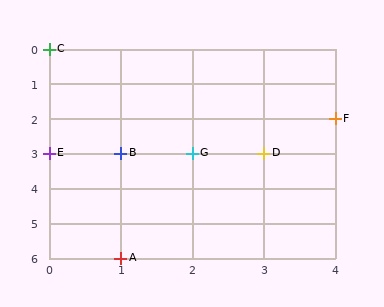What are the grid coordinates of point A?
Point A is at grid coordinates (1, 6).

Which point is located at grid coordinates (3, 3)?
Point D is at (3, 3).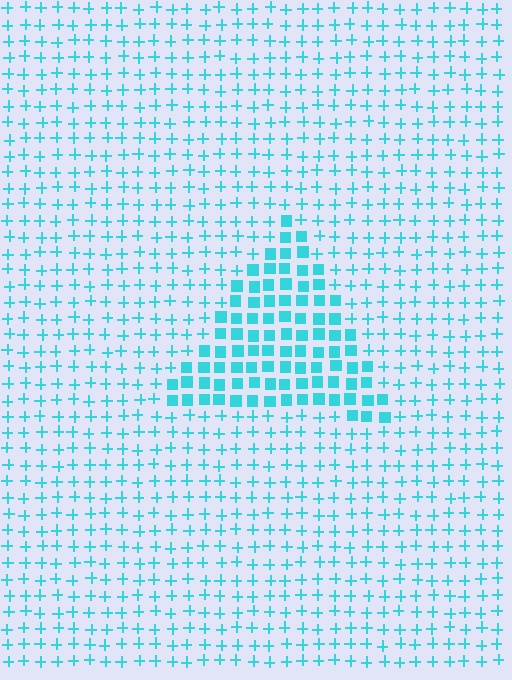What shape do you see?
I see a triangle.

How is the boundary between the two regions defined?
The boundary is defined by a change in element shape: squares inside vs. plus signs outside. All elements share the same color and spacing.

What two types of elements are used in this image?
The image uses squares inside the triangle region and plus signs outside it.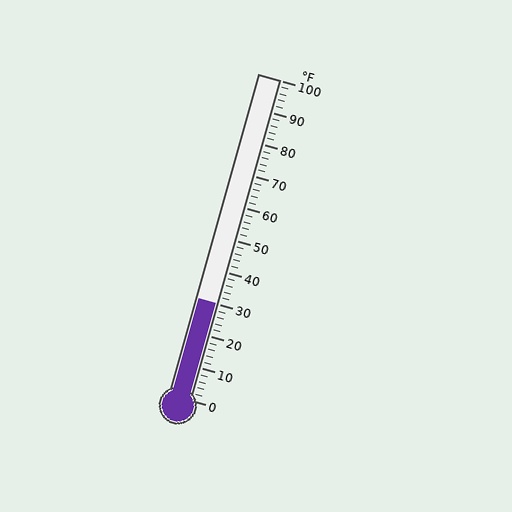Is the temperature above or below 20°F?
The temperature is above 20°F.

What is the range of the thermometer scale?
The thermometer scale ranges from 0°F to 100°F.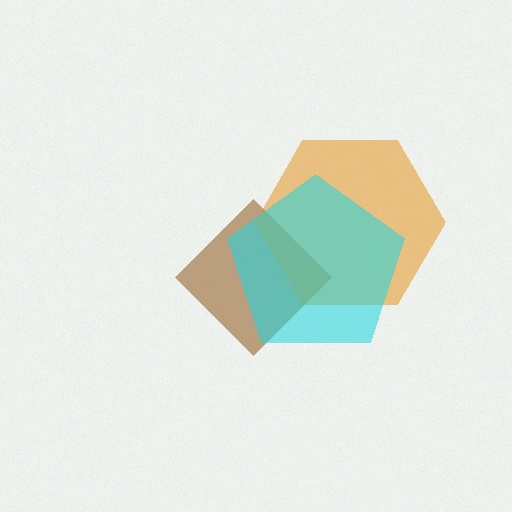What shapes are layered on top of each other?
The layered shapes are: a brown diamond, an orange hexagon, a cyan pentagon.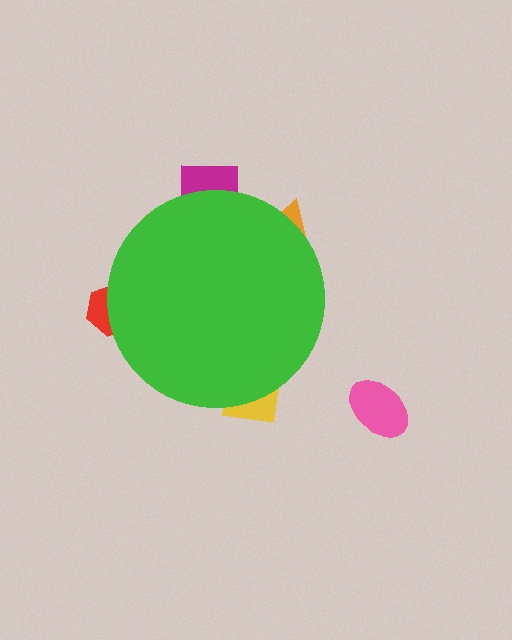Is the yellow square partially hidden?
Yes, the yellow square is partially hidden behind the green circle.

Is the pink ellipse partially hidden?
No, the pink ellipse is fully visible.